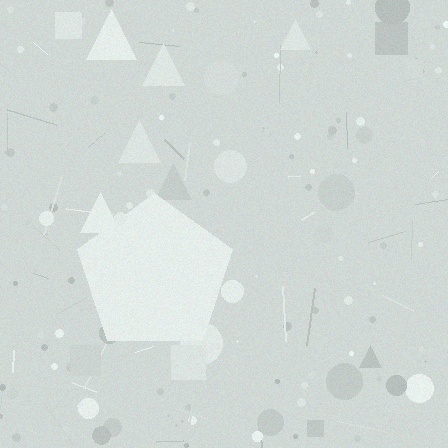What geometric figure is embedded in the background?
A pentagon is embedded in the background.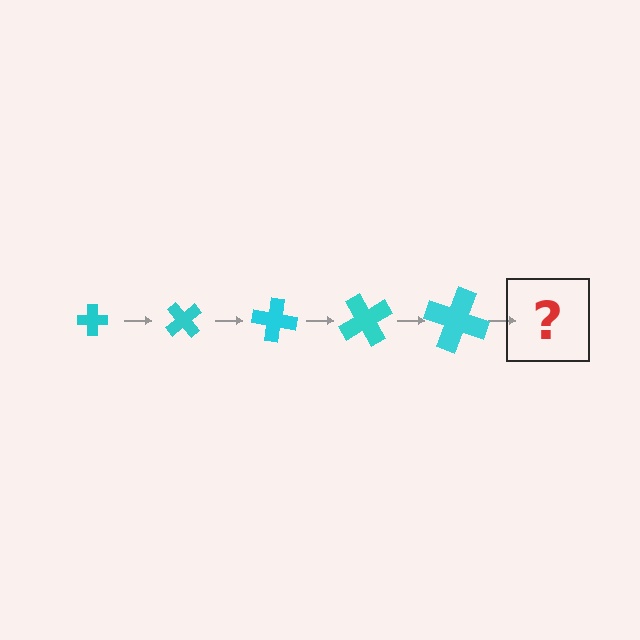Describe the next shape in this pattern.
It should be a cross, larger than the previous one and rotated 250 degrees from the start.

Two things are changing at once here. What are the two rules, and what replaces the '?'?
The two rules are that the cross grows larger each step and it rotates 50 degrees each step. The '?' should be a cross, larger than the previous one and rotated 250 degrees from the start.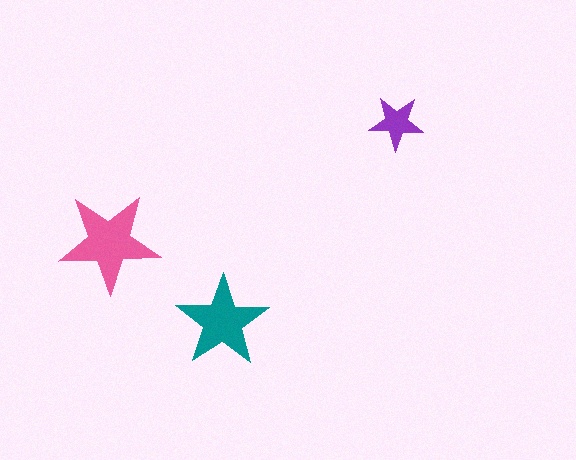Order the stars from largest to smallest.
the pink one, the teal one, the purple one.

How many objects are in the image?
There are 3 objects in the image.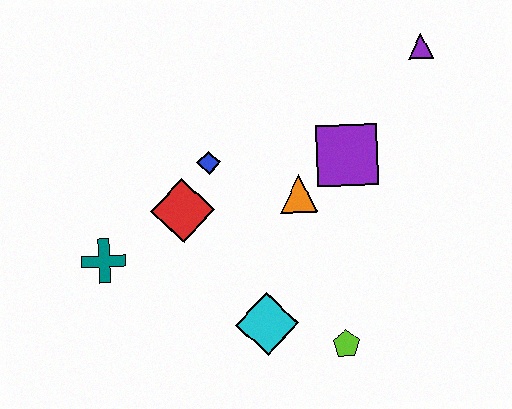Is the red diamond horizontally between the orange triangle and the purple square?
No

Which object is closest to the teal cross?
The red diamond is closest to the teal cross.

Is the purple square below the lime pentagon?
No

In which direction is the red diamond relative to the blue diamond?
The red diamond is below the blue diamond.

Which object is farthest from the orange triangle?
The teal cross is farthest from the orange triangle.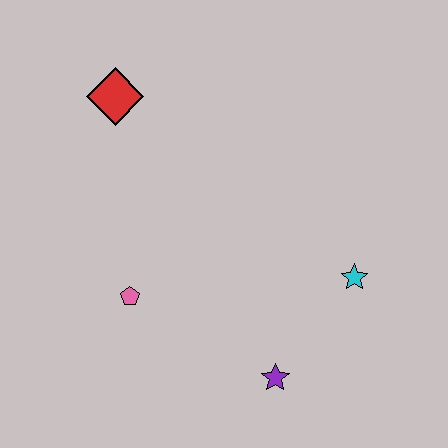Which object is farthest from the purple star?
The red diamond is farthest from the purple star.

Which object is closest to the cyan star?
The purple star is closest to the cyan star.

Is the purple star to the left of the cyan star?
Yes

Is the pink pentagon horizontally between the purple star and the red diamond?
Yes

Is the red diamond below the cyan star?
No